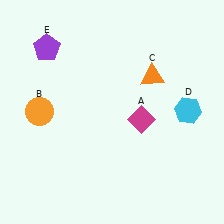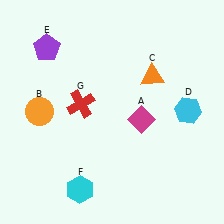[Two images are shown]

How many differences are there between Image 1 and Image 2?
There are 2 differences between the two images.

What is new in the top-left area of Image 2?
A red cross (G) was added in the top-left area of Image 2.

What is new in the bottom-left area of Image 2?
A cyan hexagon (F) was added in the bottom-left area of Image 2.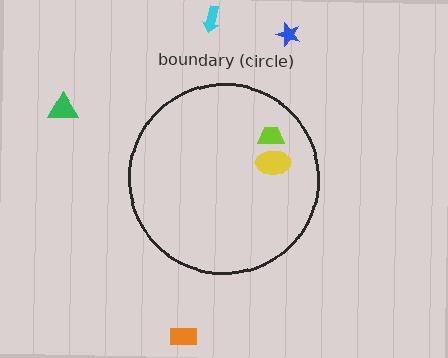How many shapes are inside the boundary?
2 inside, 4 outside.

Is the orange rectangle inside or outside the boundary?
Outside.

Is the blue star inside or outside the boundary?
Outside.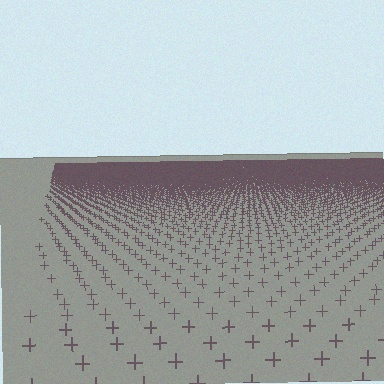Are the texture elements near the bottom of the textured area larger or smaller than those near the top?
Larger. Near the bottom, elements are closer to the viewer and appear at a bigger on-screen size.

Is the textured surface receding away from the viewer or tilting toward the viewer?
The surface is receding away from the viewer. Texture elements get smaller and denser toward the top.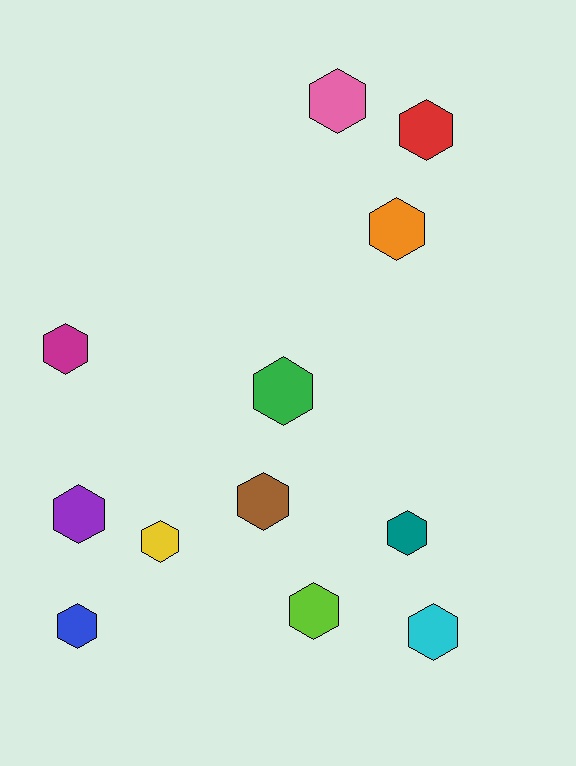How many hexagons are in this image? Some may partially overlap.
There are 12 hexagons.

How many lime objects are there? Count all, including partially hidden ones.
There is 1 lime object.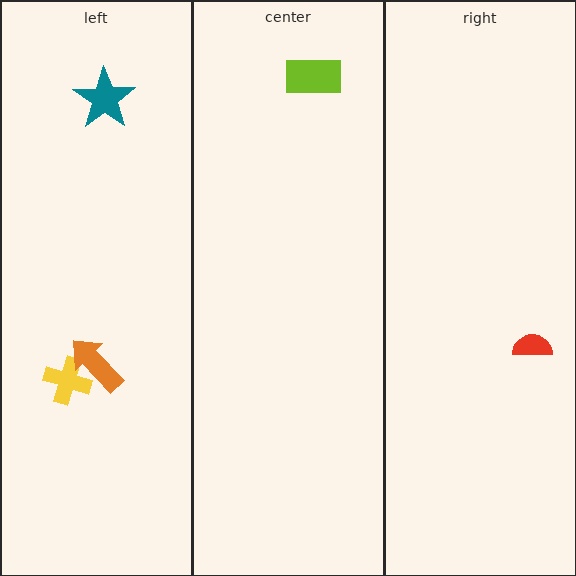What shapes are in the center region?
The lime rectangle.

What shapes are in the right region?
The red semicircle.